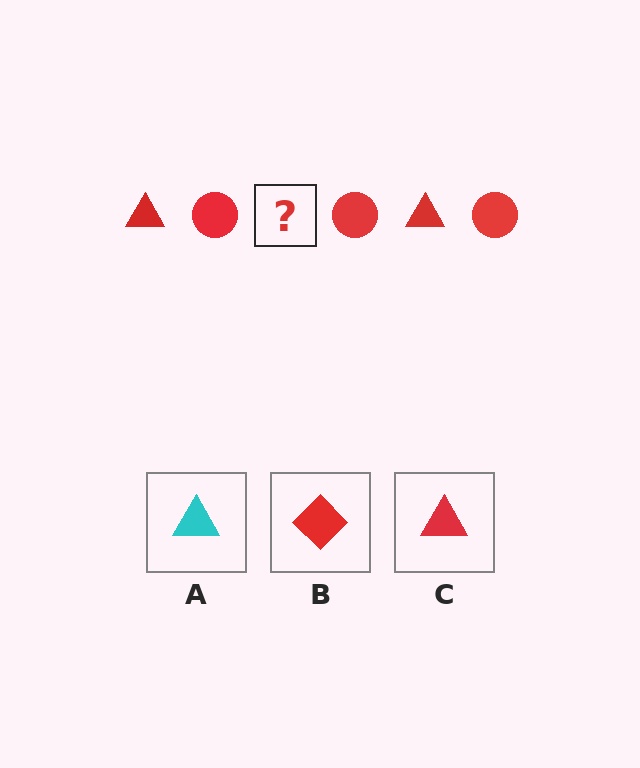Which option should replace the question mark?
Option C.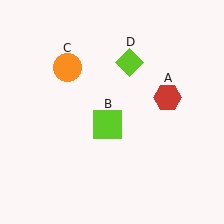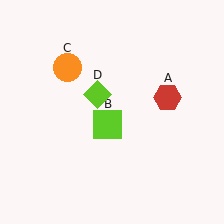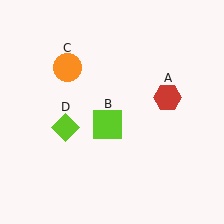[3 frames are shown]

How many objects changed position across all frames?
1 object changed position: lime diamond (object D).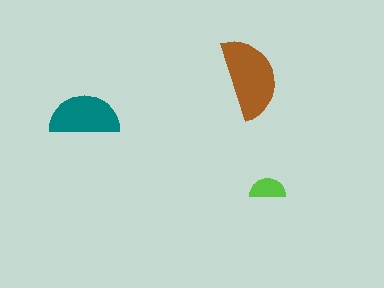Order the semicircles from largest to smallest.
the brown one, the teal one, the lime one.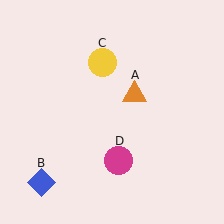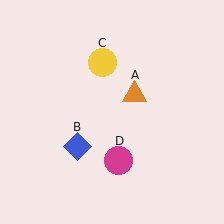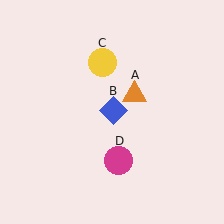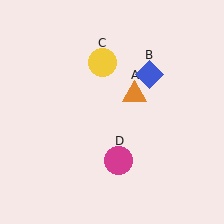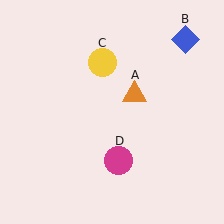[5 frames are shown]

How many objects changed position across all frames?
1 object changed position: blue diamond (object B).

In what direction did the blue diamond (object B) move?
The blue diamond (object B) moved up and to the right.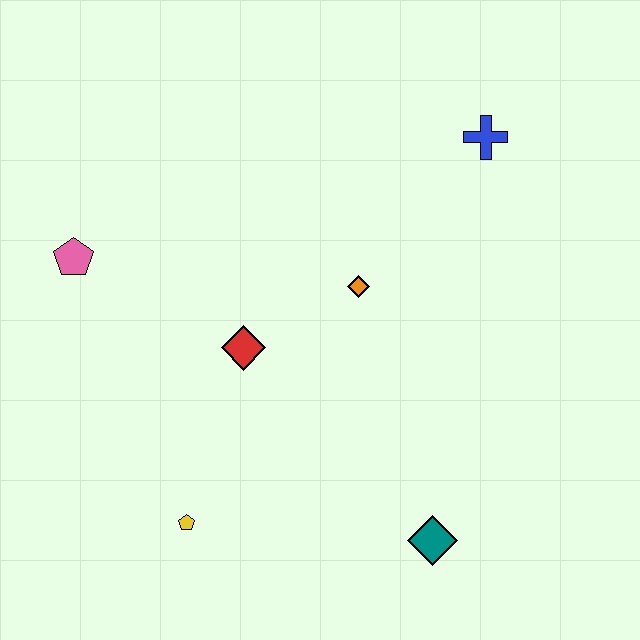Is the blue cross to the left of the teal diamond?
No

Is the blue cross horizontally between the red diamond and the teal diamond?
No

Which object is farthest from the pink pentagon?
The teal diamond is farthest from the pink pentagon.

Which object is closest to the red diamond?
The orange diamond is closest to the red diamond.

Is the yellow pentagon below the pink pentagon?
Yes